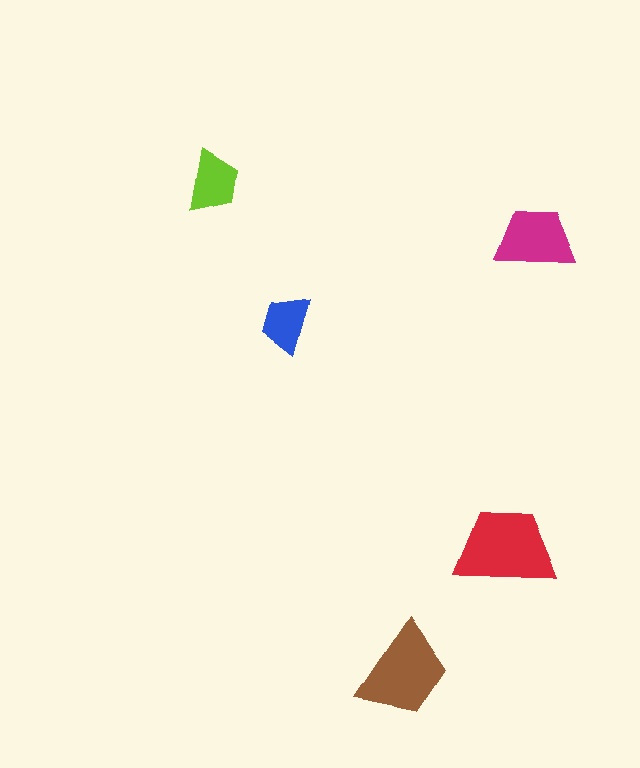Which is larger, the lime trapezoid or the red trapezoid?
The red one.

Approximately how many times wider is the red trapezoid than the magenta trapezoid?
About 1.5 times wider.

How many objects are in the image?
There are 5 objects in the image.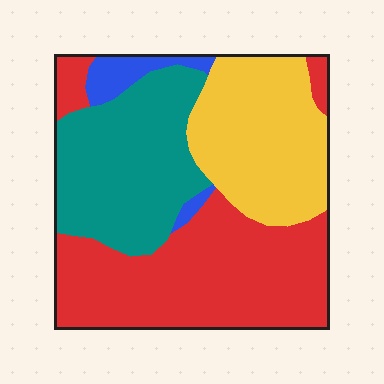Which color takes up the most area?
Red, at roughly 40%.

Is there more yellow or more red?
Red.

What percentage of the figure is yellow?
Yellow covers about 25% of the figure.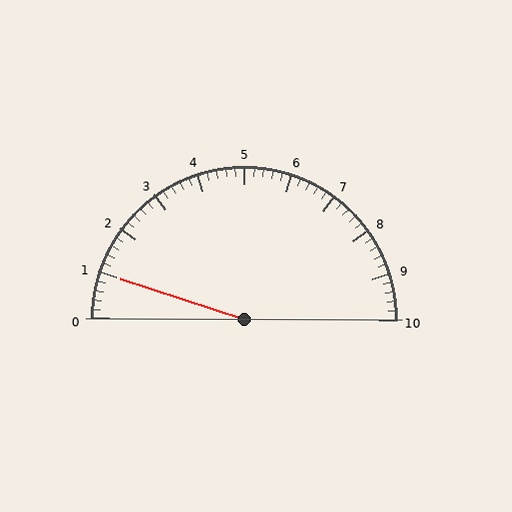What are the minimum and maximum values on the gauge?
The gauge ranges from 0 to 10.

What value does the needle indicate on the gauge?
The needle indicates approximately 1.0.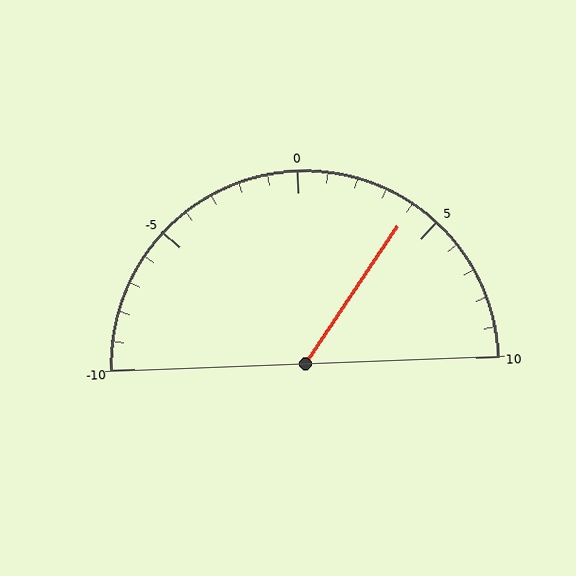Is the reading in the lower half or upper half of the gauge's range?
The reading is in the upper half of the range (-10 to 10).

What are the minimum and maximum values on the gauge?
The gauge ranges from -10 to 10.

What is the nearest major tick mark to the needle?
The nearest major tick mark is 5.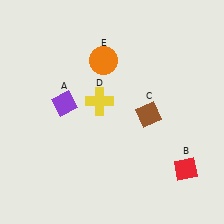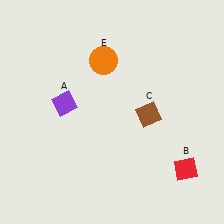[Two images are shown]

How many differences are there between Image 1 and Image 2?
There is 1 difference between the two images.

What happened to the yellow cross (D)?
The yellow cross (D) was removed in Image 2. It was in the top-left area of Image 1.